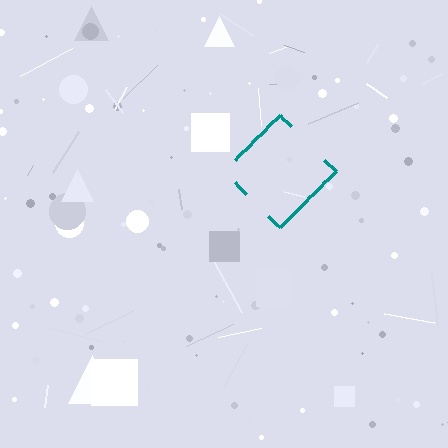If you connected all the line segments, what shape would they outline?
They would outline a diamond.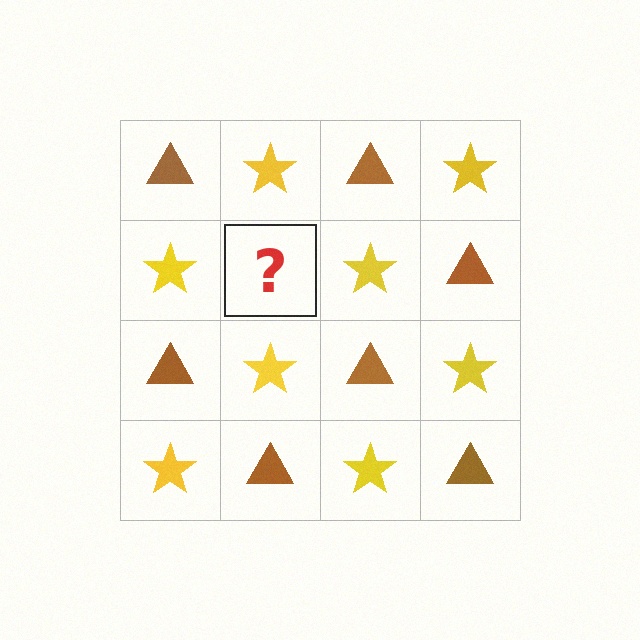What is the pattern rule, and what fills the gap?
The rule is that it alternates brown triangle and yellow star in a checkerboard pattern. The gap should be filled with a brown triangle.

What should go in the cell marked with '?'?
The missing cell should contain a brown triangle.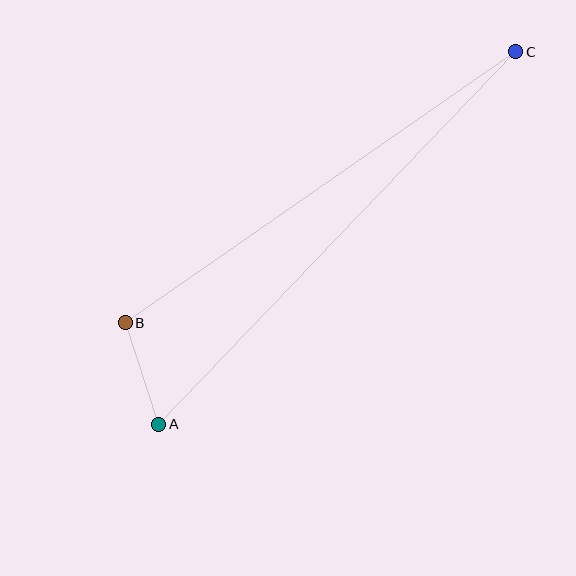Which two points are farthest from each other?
Points A and C are farthest from each other.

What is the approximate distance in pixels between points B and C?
The distance between B and C is approximately 475 pixels.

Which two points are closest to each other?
Points A and B are closest to each other.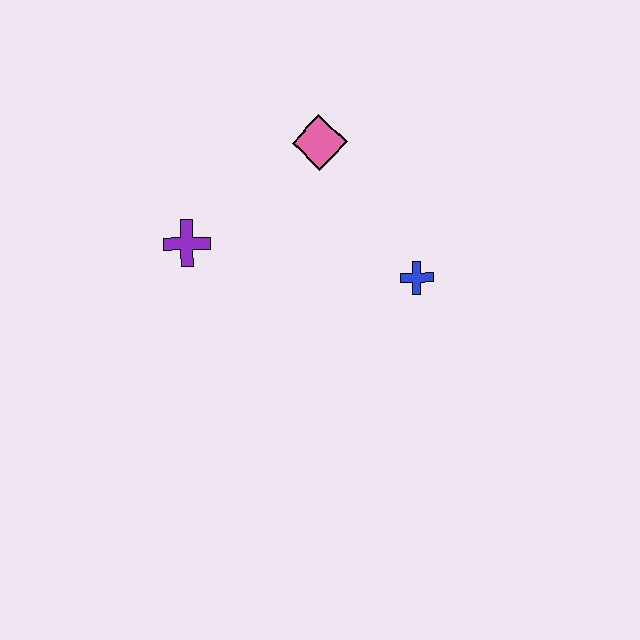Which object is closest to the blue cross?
The pink diamond is closest to the blue cross.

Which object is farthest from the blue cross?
The purple cross is farthest from the blue cross.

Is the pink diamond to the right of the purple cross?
Yes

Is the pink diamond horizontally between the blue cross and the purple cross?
Yes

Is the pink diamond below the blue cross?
No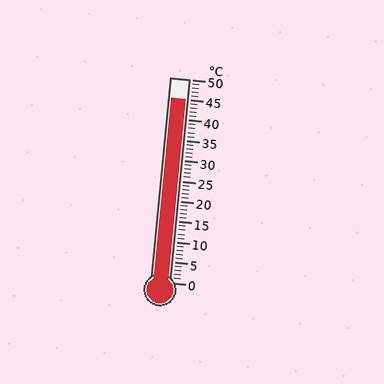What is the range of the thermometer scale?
The thermometer scale ranges from 0°C to 50°C.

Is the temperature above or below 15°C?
The temperature is above 15°C.